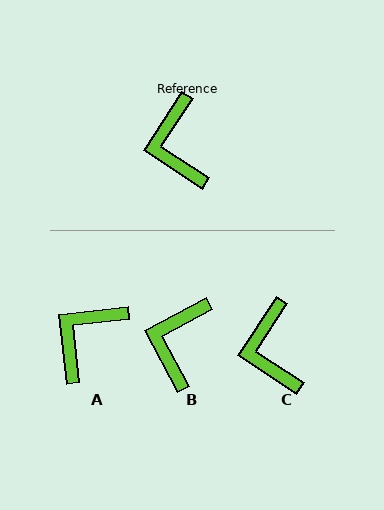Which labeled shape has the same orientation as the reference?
C.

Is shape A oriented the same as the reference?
No, it is off by about 50 degrees.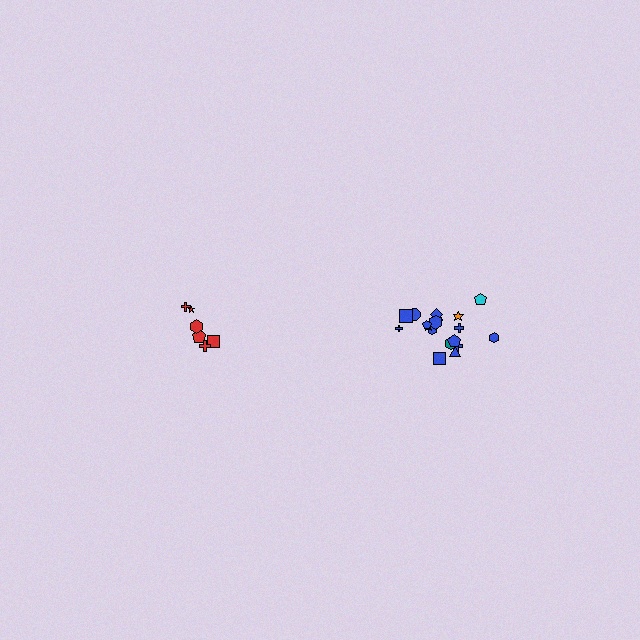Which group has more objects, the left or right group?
The right group.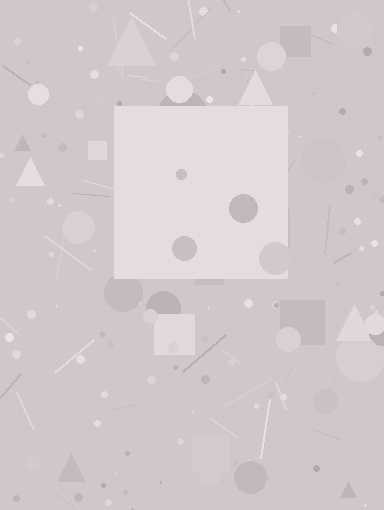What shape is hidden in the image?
A square is hidden in the image.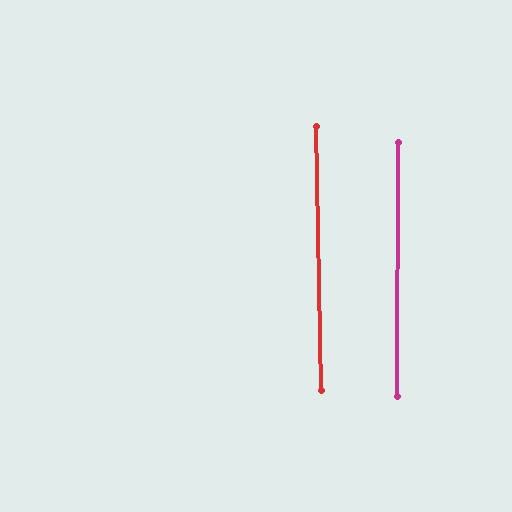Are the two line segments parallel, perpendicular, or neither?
Parallel — their directions differ by only 1.2°.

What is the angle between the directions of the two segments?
Approximately 1 degree.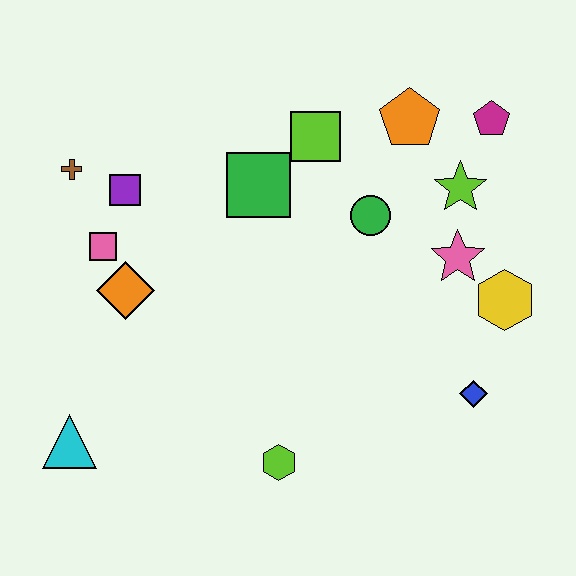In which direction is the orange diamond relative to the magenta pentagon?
The orange diamond is to the left of the magenta pentagon.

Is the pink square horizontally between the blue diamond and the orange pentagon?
No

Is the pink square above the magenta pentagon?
No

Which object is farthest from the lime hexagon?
The magenta pentagon is farthest from the lime hexagon.